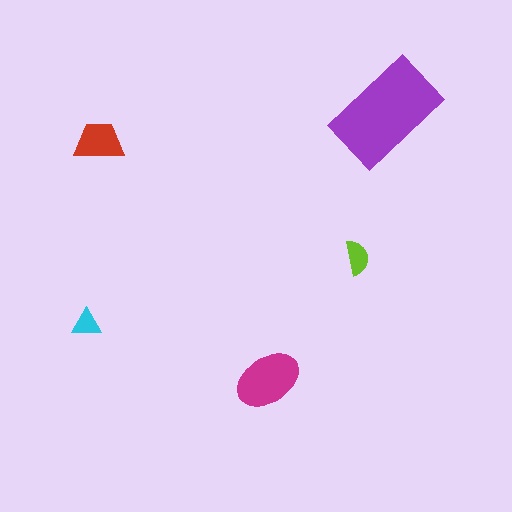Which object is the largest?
The purple rectangle.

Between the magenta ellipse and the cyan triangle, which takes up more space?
The magenta ellipse.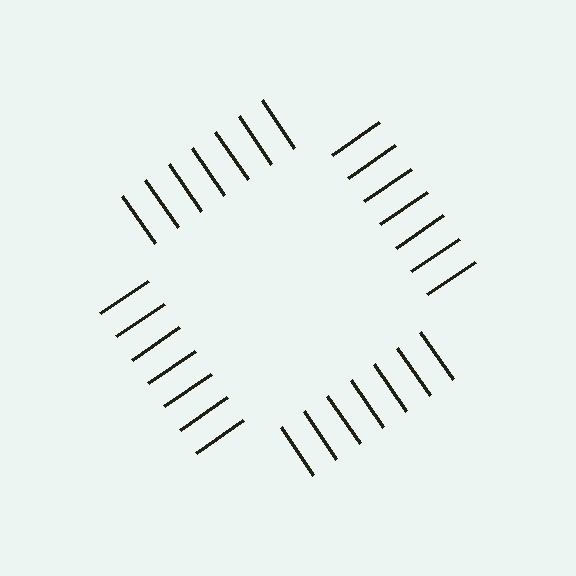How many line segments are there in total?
28 — 7 along each of the 4 edges.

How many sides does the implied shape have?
4 sides — the line-ends trace a square.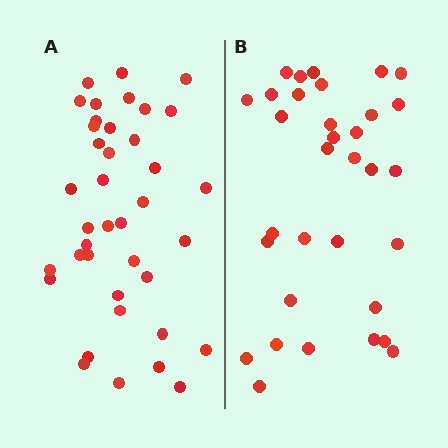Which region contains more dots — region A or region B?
Region A (the left region) has more dots.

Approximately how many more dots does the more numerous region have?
Region A has about 6 more dots than region B.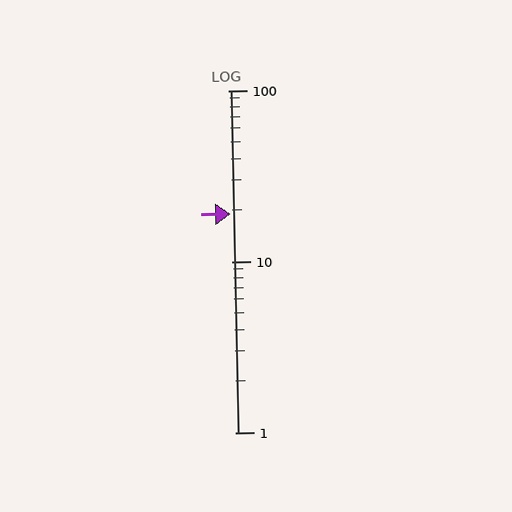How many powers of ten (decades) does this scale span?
The scale spans 2 decades, from 1 to 100.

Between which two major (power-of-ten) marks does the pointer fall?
The pointer is between 10 and 100.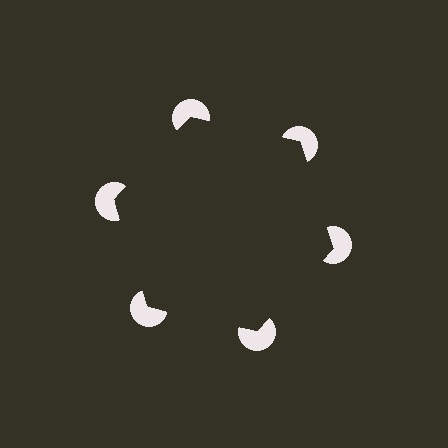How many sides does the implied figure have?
6 sides.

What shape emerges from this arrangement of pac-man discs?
An illusory hexagon — its edges are inferred from the aligned wedge cuts in the pac-man discs, not physically drawn.